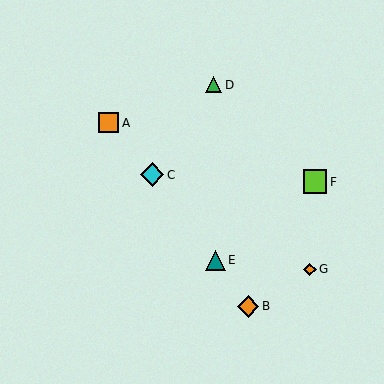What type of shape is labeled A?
Shape A is an orange square.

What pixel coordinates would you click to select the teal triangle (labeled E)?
Click at (215, 260) to select the teal triangle E.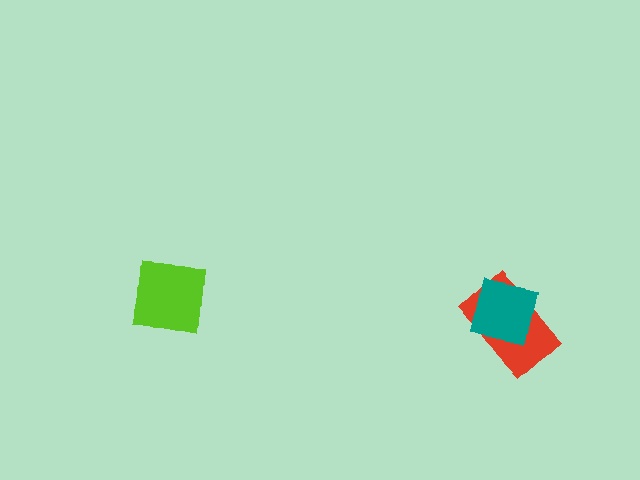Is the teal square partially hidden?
No, no other shape covers it.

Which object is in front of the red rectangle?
The teal square is in front of the red rectangle.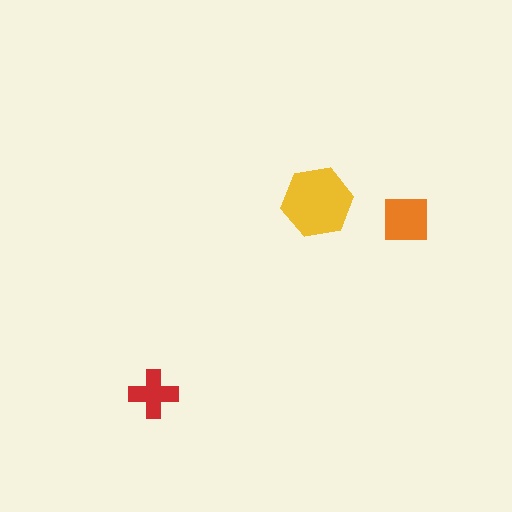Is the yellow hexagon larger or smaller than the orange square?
Larger.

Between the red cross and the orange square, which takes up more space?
The orange square.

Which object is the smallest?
The red cross.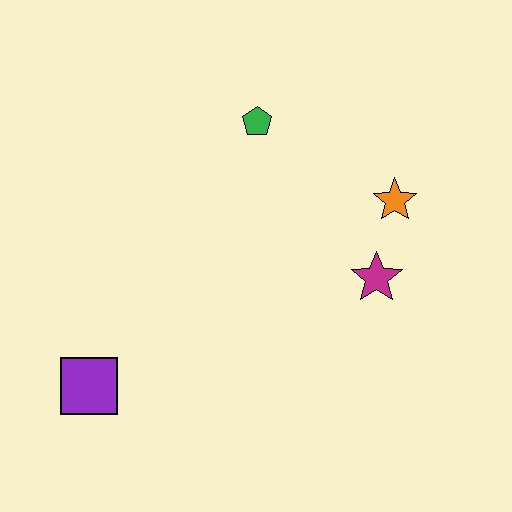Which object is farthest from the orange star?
The purple square is farthest from the orange star.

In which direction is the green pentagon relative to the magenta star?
The green pentagon is above the magenta star.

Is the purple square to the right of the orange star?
No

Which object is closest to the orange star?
The magenta star is closest to the orange star.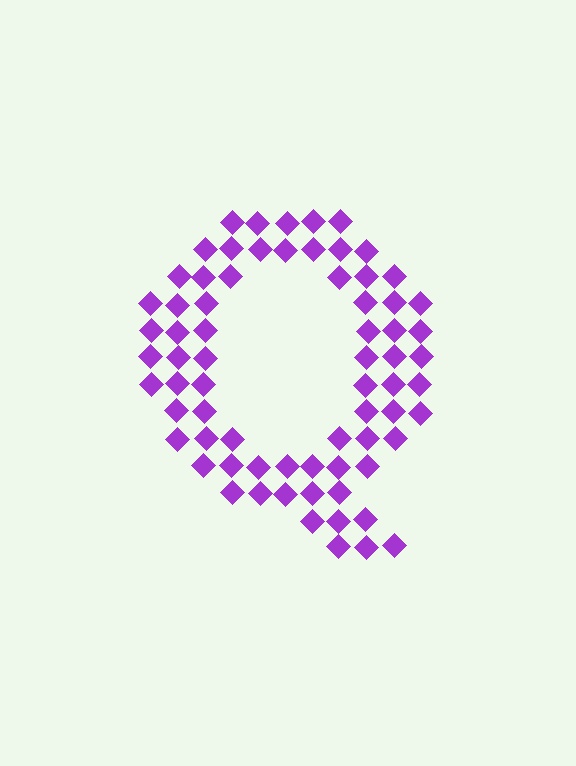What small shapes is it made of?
It is made of small diamonds.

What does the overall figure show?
The overall figure shows the letter Q.